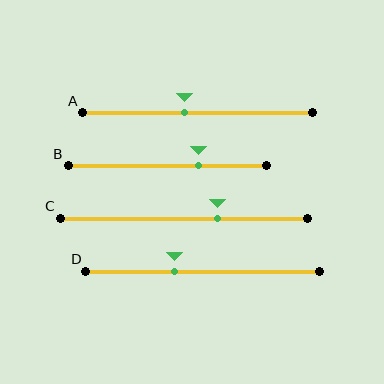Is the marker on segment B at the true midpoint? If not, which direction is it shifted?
No, the marker on segment B is shifted to the right by about 16% of the segment length.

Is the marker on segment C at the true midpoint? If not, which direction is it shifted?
No, the marker on segment C is shifted to the right by about 14% of the segment length.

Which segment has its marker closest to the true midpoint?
Segment A has its marker closest to the true midpoint.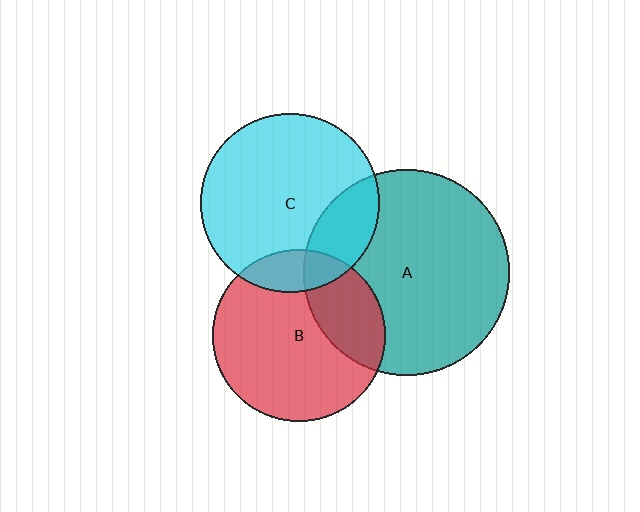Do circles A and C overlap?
Yes.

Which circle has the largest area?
Circle A (teal).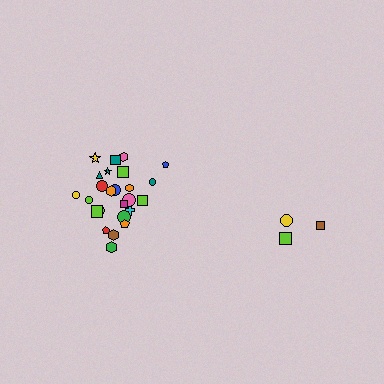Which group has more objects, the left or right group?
The left group.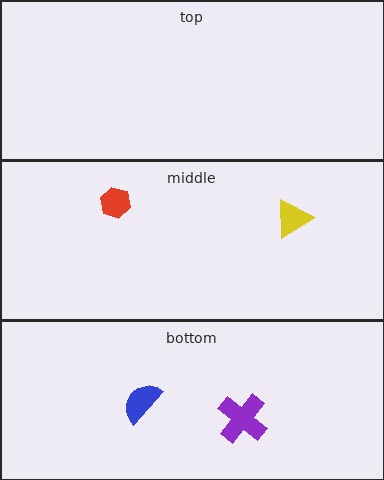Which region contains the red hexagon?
The middle region.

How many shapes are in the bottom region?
2.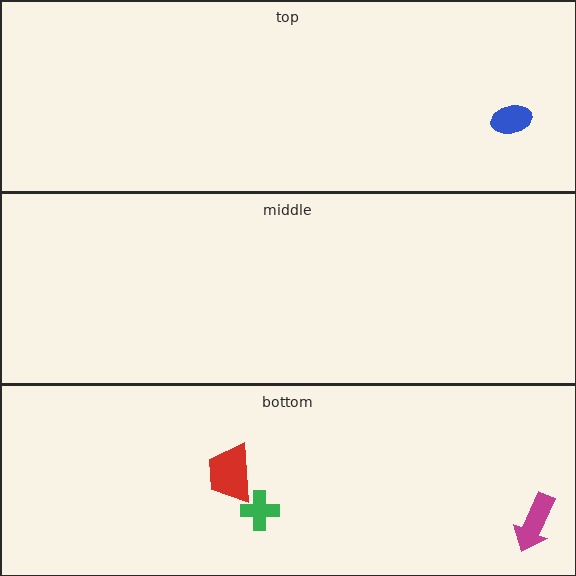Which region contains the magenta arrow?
The bottom region.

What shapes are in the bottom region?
The red trapezoid, the green cross, the magenta arrow.